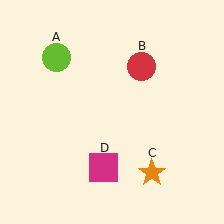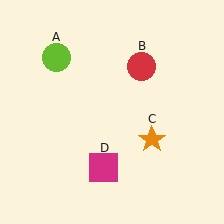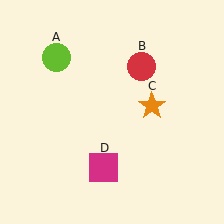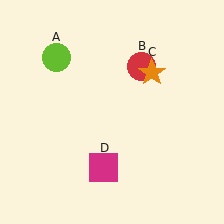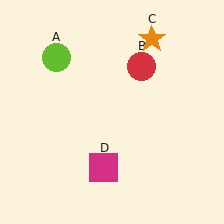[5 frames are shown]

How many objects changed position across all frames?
1 object changed position: orange star (object C).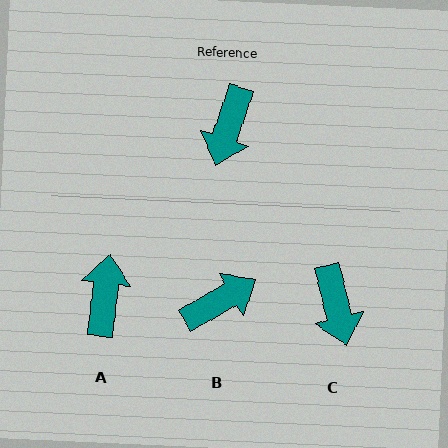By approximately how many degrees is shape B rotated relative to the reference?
Approximately 139 degrees counter-clockwise.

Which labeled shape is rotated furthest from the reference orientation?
A, about 168 degrees away.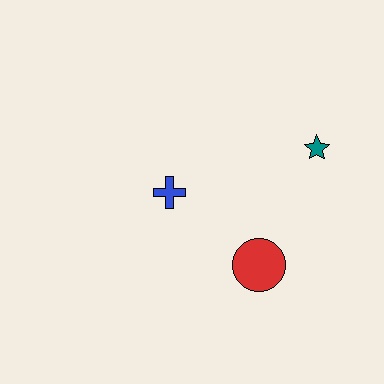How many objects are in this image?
There are 3 objects.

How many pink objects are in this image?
There are no pink objects.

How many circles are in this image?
There is 1 circle.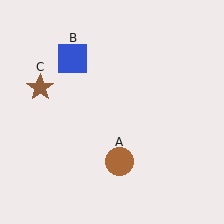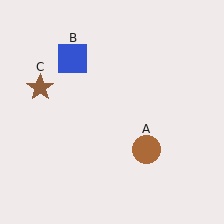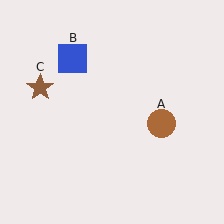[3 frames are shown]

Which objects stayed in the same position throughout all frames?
Blue square (object B) and brown star (object C) remained stationary.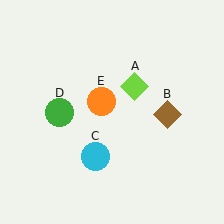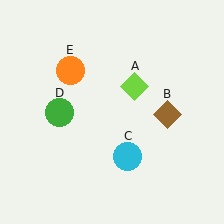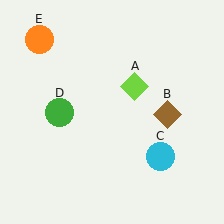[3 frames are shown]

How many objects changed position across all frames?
2 objects changed position: cyan circle (object C), orange circle (object E).